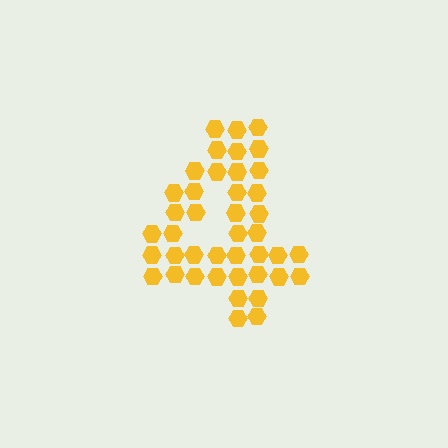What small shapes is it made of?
It is made of small hexagons.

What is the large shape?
The large shape is the digit 4.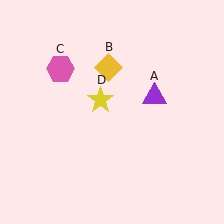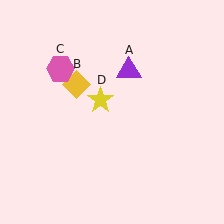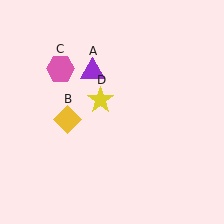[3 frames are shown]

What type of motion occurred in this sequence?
The purple triangle (object A), yellow diamond (object B) rotated counterclockwise around the center of the scene.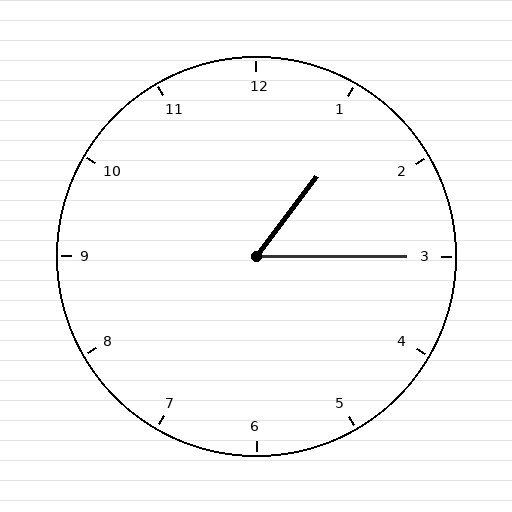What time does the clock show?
1:15.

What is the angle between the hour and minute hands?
Approximately 52 degrees.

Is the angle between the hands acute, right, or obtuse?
It is acute.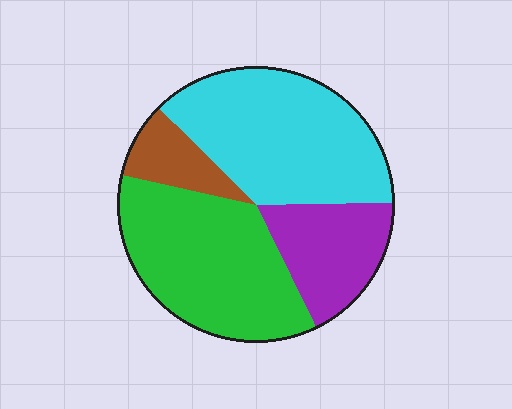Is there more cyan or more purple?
Cyan.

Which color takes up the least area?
Brown, at roughly 10%.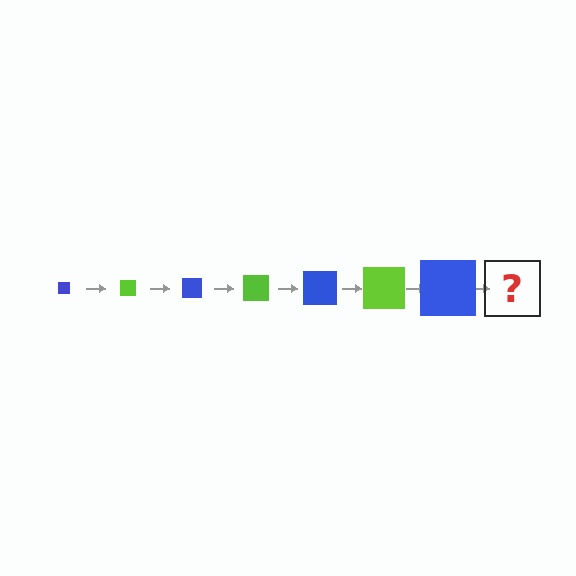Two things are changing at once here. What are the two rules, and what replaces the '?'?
The two rules are that the square grows larger each step and the color cycles through blue and lime. The '?' should be a lime square, larger than the previous one.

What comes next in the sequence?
The next element should be a lime square, larger than the previous one.